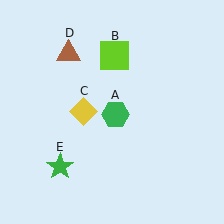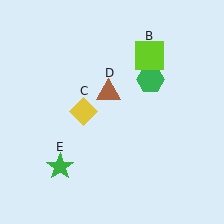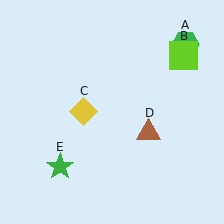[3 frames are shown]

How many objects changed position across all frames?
3 objects changed position: green hexagon (object A), lime square (object B), brown triangle (object D).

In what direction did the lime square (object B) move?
The lime square (object B) moved right.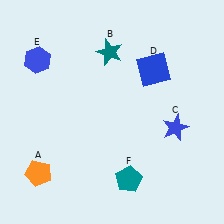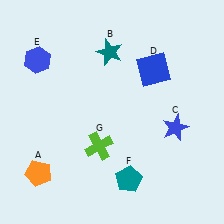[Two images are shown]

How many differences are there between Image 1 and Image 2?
There is 1 difference between the two images.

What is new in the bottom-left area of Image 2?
A lime cross (G) was added in the bottom-left area of Image 2.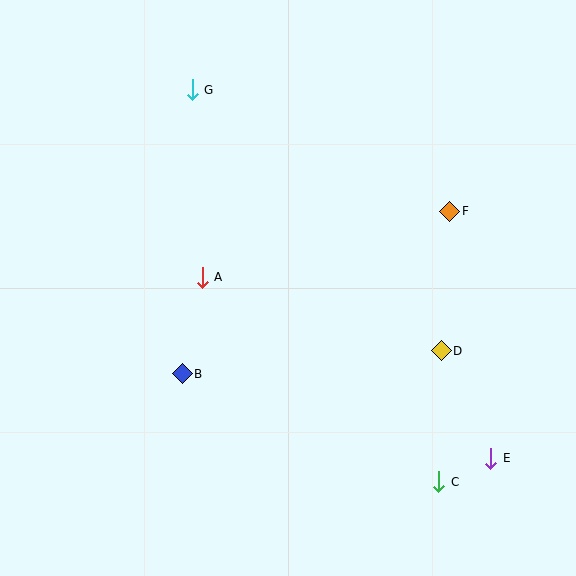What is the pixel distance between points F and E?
The distance between F and E is 250 pixels.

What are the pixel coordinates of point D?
Point D is at (441, 351).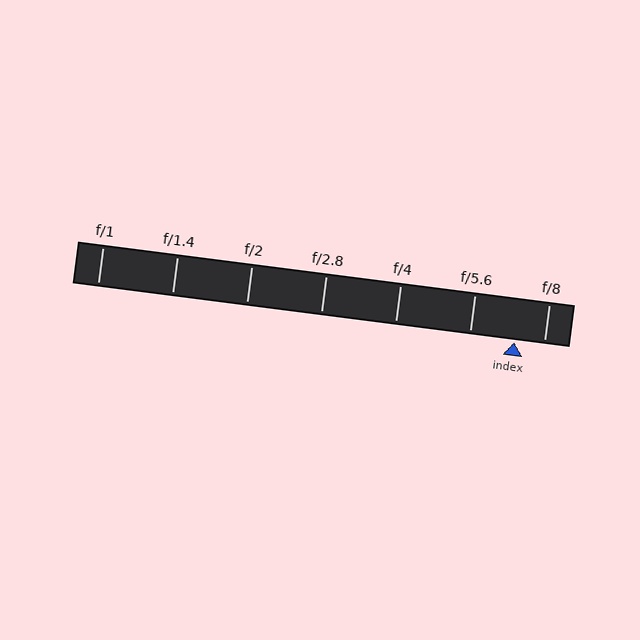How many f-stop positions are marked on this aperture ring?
There are 7 f-stop positions marked.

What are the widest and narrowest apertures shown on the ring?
The widest aperture shown is f/1 and the narrowest is f/8.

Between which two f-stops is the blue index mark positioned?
The index mark is between f/5.6 and f/8.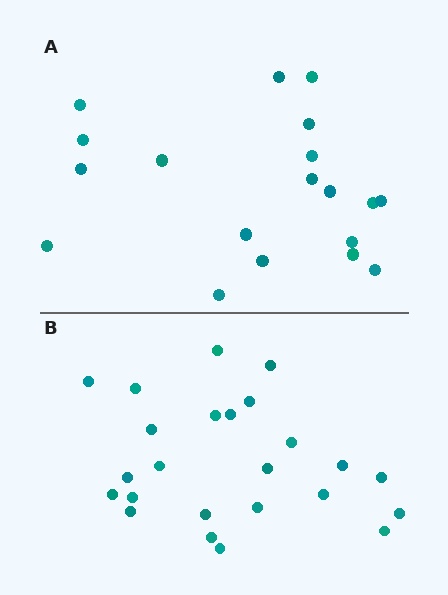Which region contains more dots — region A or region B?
Region B (the bottom region) has more dots.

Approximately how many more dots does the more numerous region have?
Region B has about 5 more dots than region A.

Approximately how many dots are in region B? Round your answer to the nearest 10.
About 20 dots. (The exact count is 24, which rounds to 20.)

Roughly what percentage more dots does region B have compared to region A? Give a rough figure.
About 25% more.